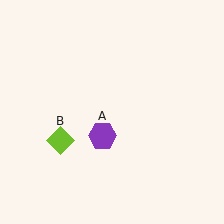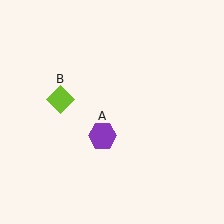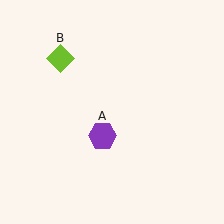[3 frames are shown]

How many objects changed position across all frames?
1 object changed position: lime diamond (object B).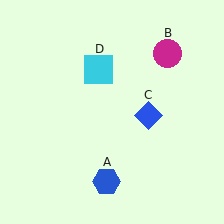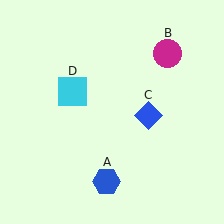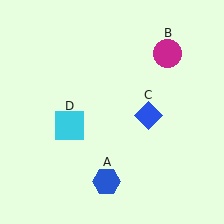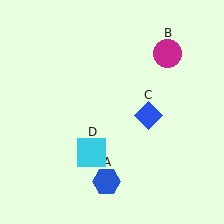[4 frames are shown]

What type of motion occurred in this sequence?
The cyan square (object D) rotated counterclockwise around the center of the scene.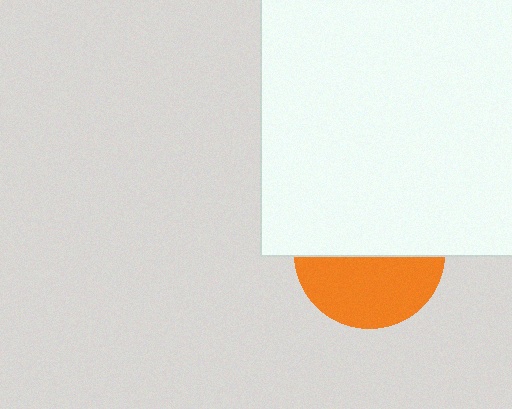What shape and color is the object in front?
The object in front is a white square.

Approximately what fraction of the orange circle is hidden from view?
Roughly 53% of the orange circle is hidden behind the white square.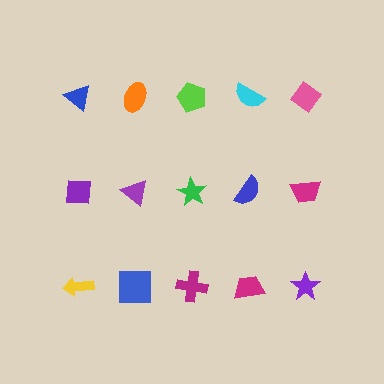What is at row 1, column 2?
An orange ellipse.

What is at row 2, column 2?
A purple triangle.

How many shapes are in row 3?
5 shapes.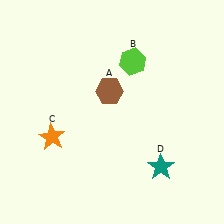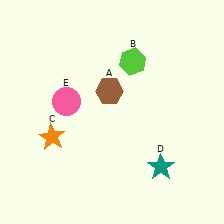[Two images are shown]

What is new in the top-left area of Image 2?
A pink circle (E) was added in the top-left area of Image 2.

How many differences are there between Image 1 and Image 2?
There is 1 difference between the two images.